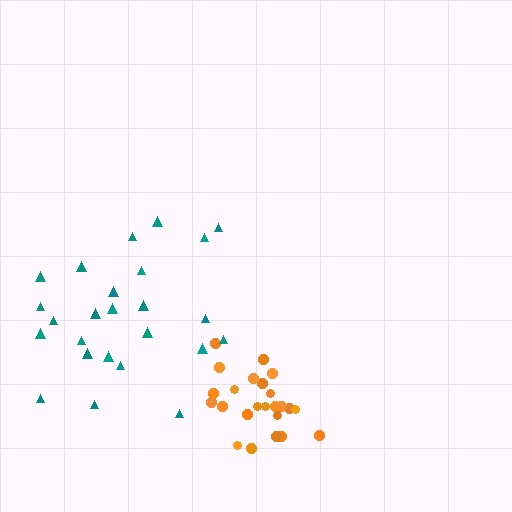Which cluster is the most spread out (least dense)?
Teal.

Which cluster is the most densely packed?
Orange.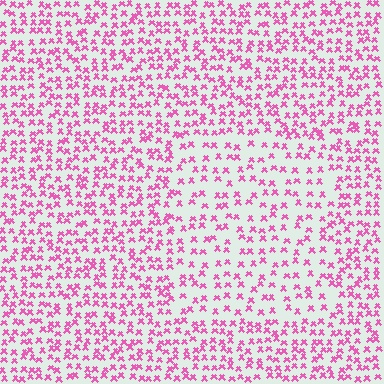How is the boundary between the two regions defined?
The boundary is defined by a change in element density (approximately 1.7x ratio). All elements are the same color, size, and shape.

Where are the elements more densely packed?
The elements are more densely packed outside the rectangle boundary.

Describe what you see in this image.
The image contains small pink elements arranged at two different densities. A rectangle-shaped region is visible where the elements are less densely packed than the surrounding area.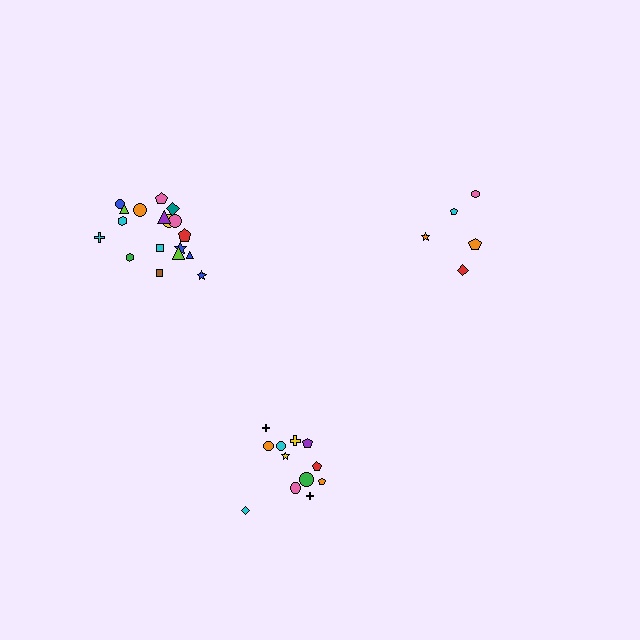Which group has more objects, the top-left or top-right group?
The top-left group.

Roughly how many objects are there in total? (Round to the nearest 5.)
Roughly 35 objects in total.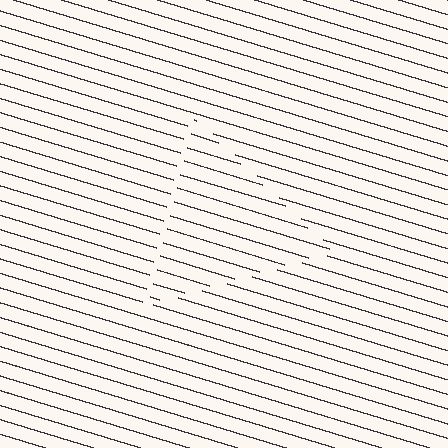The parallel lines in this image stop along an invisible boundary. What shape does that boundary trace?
An illusory triangle. The interior of the shape contains the same grating, shifted by half a period — the contour is defined by the phase discontinuity where line-ends from the inner and outer gratings abut.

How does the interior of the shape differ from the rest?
The interior of the shape contains the same grating, shifted by half a period — the contour is defined by the phase discontinuity where line-ends from the inner and outer gratings abut.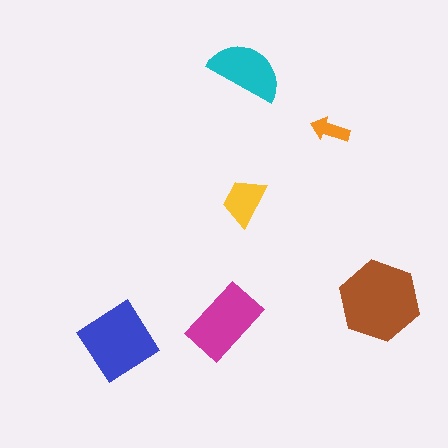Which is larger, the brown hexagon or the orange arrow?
The brown hexagon.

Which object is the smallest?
The orange arrow.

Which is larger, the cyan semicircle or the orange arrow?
The cyan semicircle.